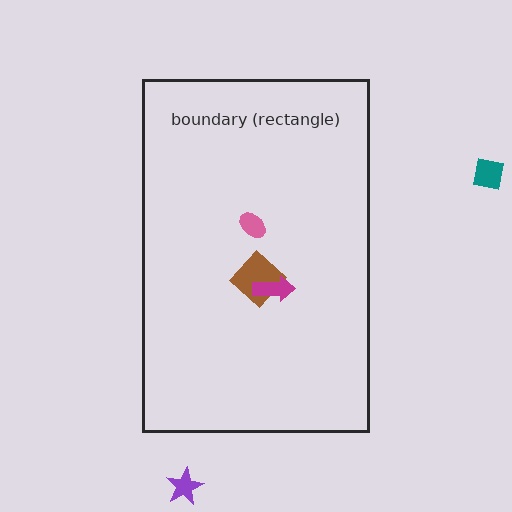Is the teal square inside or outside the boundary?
Outside.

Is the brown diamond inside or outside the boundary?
Inside.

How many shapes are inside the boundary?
3 inside, 2 outside.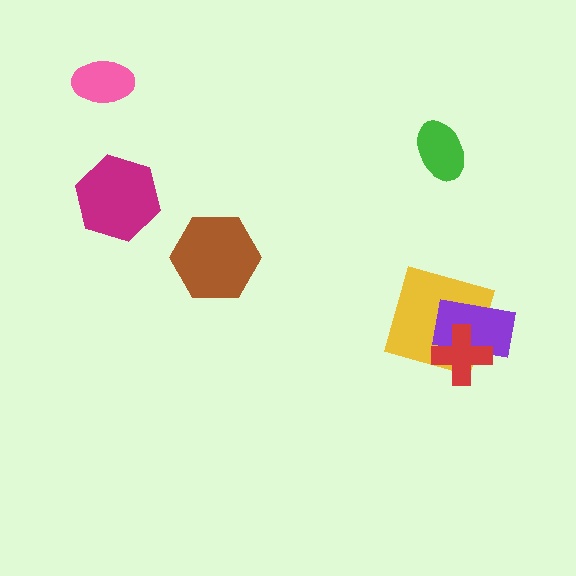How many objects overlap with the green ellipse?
0 objects overlap with the green ellipse.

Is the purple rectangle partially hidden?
Yes, it is partially covered by another shape.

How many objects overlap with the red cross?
2 objects overlap with the red cross.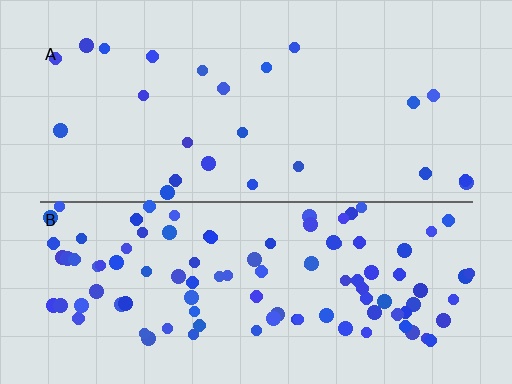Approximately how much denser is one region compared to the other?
Approximately 4.3× — region B over region A.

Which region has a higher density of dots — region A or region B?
B (the bottom).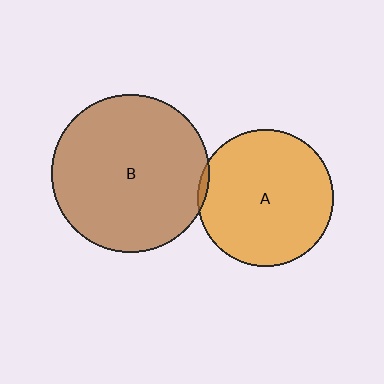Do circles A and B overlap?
Yes.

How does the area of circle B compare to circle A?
Approximately 1.3 times.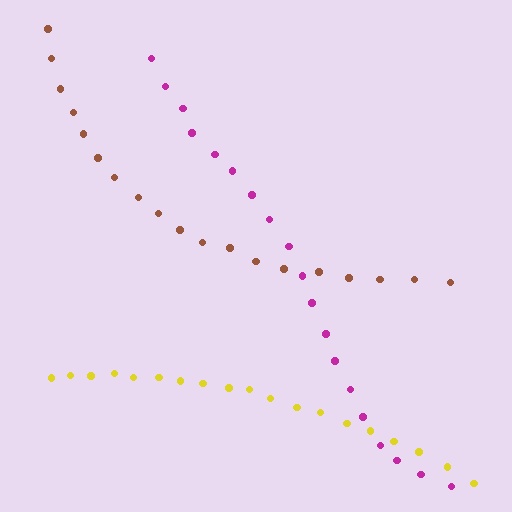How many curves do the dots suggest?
There are 3 distinct paths.